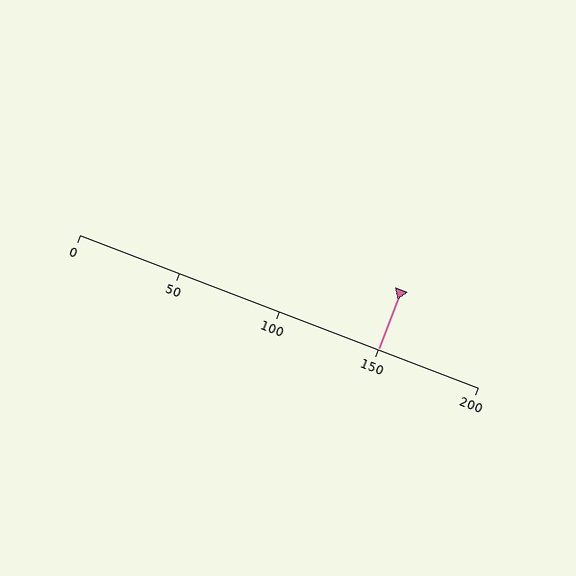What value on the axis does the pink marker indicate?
The marker indicates approximately 150.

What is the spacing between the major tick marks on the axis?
The major ticks are spaced 50 apart.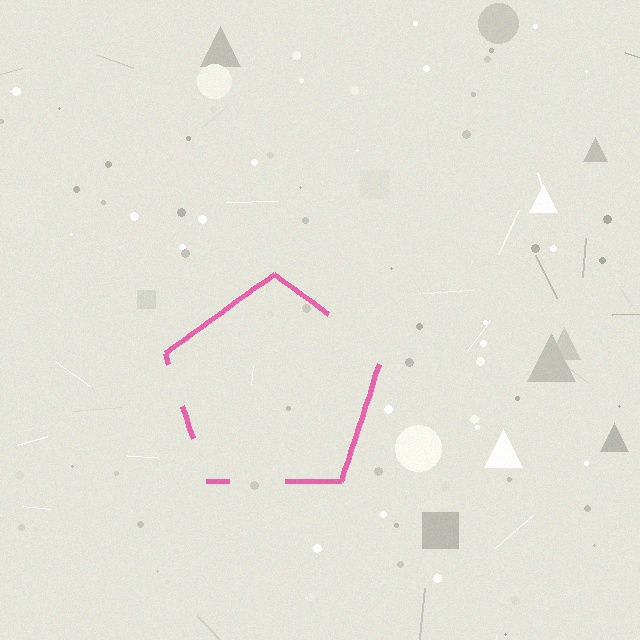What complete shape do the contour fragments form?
The contour fragments form a pentagon.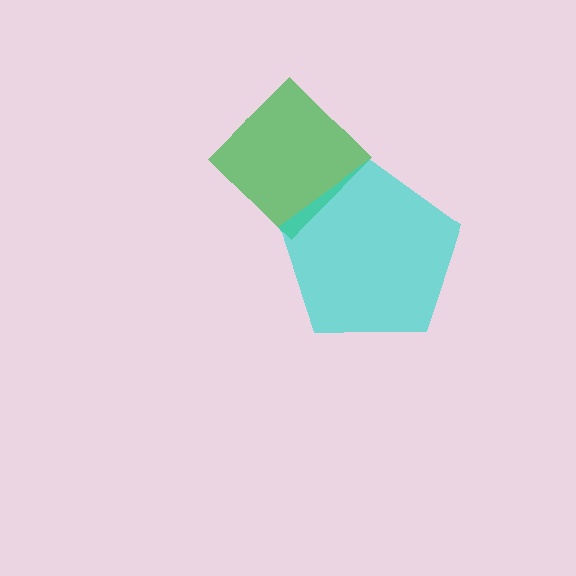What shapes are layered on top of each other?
The layered shapes are: a green diamond, a cyan pentagon.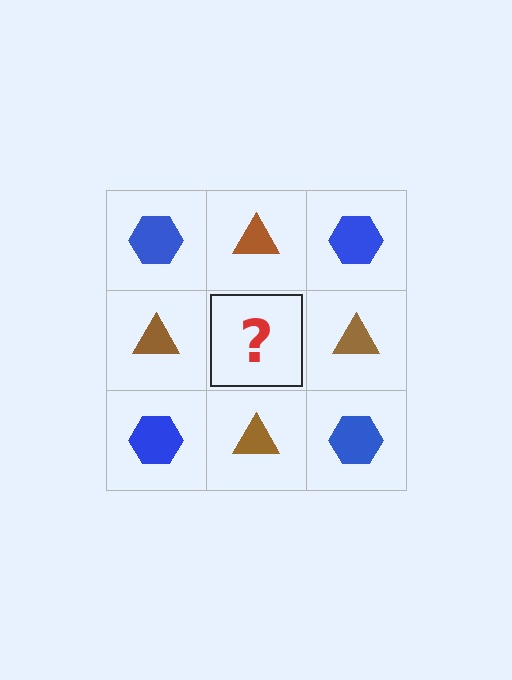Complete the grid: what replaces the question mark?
The question mark should be replaced with a blue hexagon.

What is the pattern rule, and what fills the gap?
The rule is that it alternates blue hexagon and brown triangle in a checkerboard pattern. The gap should be filled with a blue hexagon.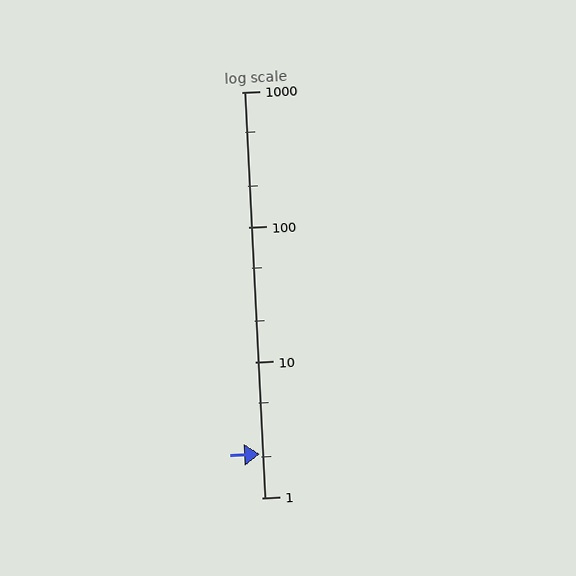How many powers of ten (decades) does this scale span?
The scale spans 3 decades, from 1 to 1000.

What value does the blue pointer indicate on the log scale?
The pointer indicates approximately 2.1.